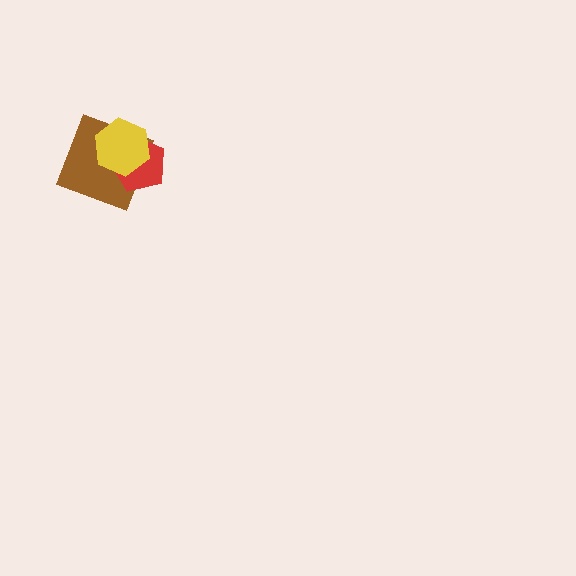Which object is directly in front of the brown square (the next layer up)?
The red pentagon is directly in front of the brown square.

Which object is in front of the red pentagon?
The yellow hexagon is in front of the red pentagon.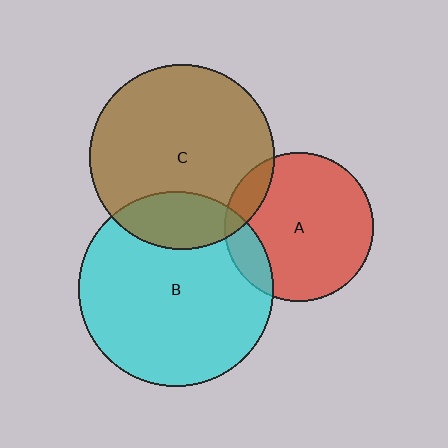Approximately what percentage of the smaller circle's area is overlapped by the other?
Approximately 10%.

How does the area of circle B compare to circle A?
Approximately 1.7 times.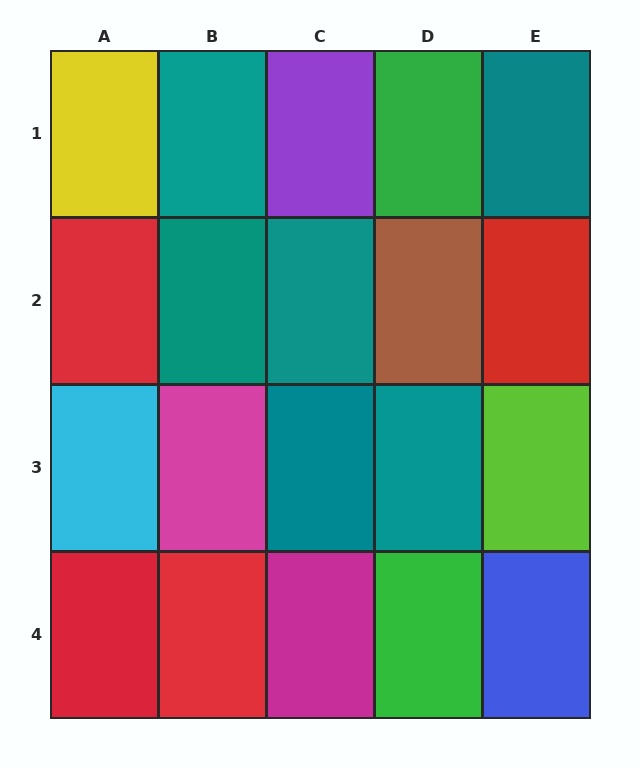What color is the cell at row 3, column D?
Teal.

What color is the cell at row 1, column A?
Yellow.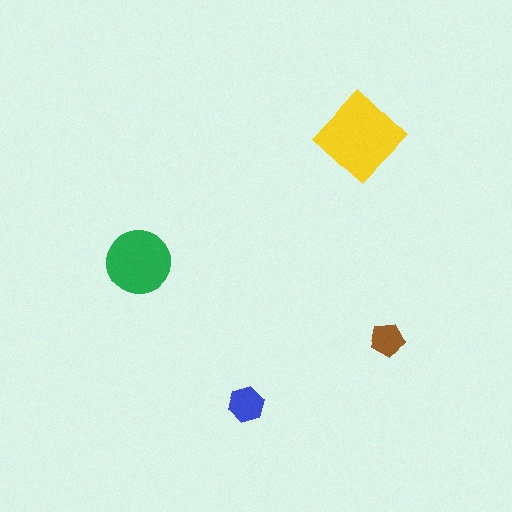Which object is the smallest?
The brown pentagon.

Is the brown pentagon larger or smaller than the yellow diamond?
Smaller.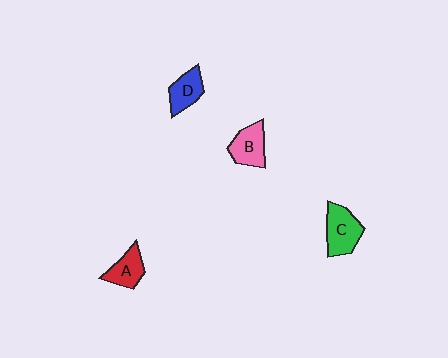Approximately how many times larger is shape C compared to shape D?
Approximately 1.4 times.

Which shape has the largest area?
Shape C (green).